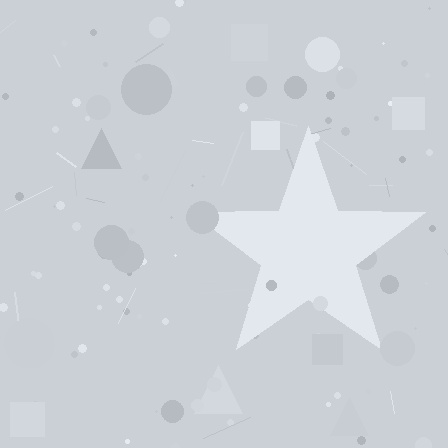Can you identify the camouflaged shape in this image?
The camouflaged shape is a star.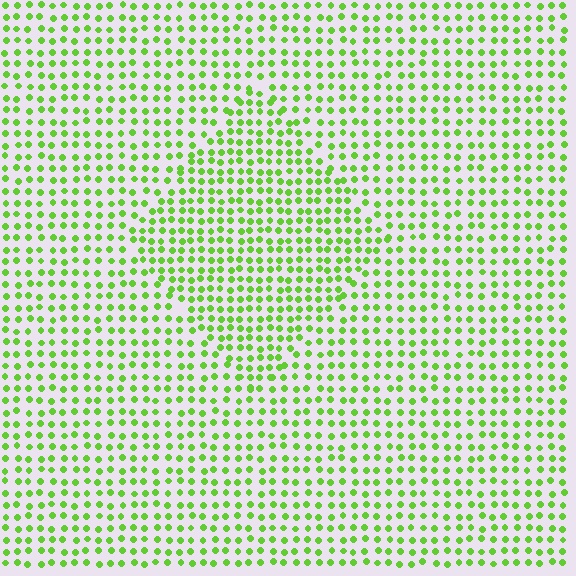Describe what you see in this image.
The image contains small lime elements arranged at two different densities. A diamond-shaped region is visible where the elements are more densely packed than the surrounding area.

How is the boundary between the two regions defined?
The boundary is defined by a change in element density (approximately 1.4x ratio). All elements are the same color, size, and shape.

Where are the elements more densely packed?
The elements are more densely packed inside the diamond boundary.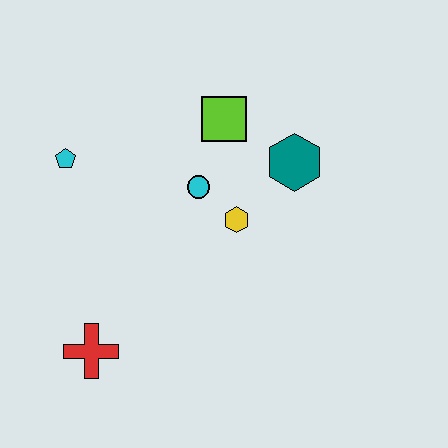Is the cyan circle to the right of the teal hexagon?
No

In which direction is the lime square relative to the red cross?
The lime square is above the red cross.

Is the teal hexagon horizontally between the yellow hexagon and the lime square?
No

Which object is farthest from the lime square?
The red cross is farthest from the lime square.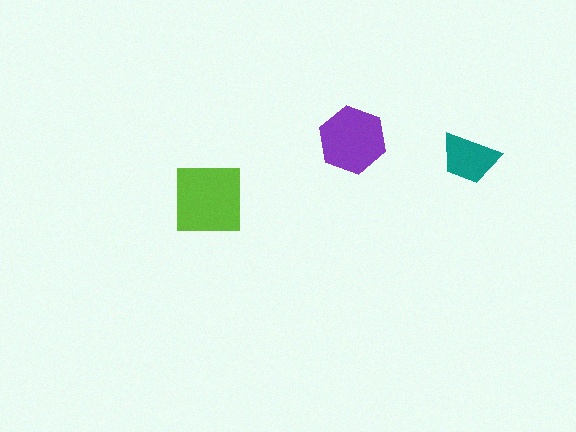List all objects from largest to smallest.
The lime square, the purple hexagon, the teal trapezoid.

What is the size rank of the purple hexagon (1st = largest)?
2nd.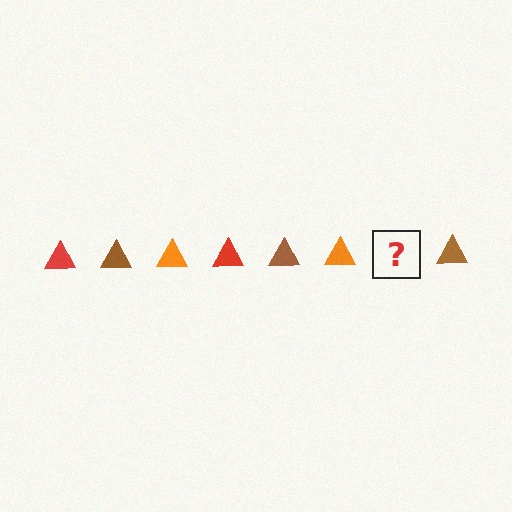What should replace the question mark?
The question mark should be replaced with a red triangle.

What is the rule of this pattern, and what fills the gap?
The rule is that the pattern cycles through red, brown, orange triangles. The gap should be filled with a red triangle.